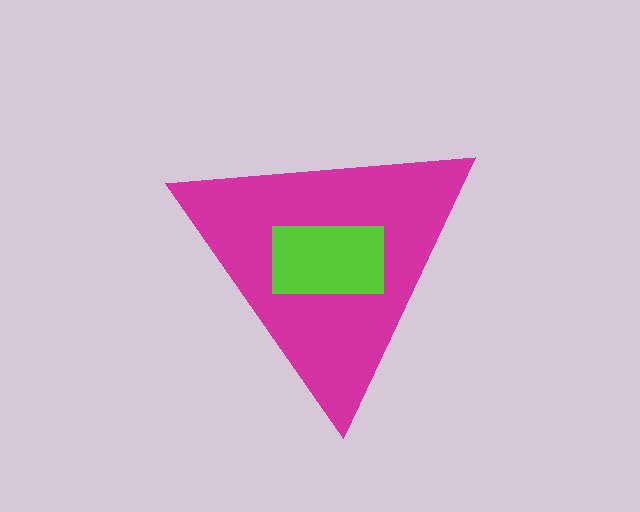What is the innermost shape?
The lime rectangle.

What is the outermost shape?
The magenta triangle.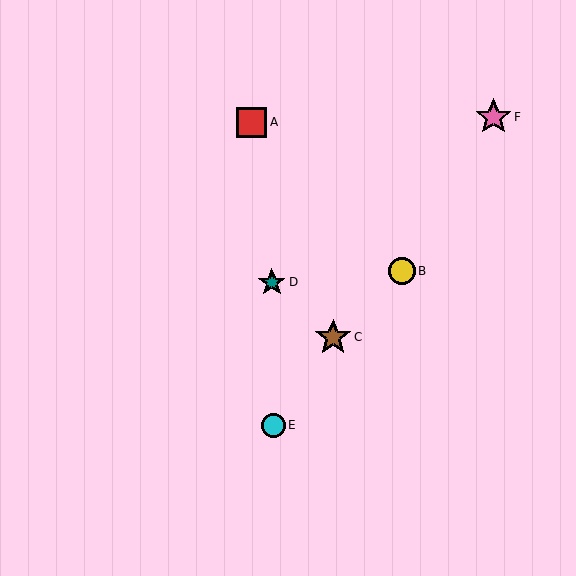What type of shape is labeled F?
Shape F is a pink star.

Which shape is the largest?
The brown star (labeled C) is the largest.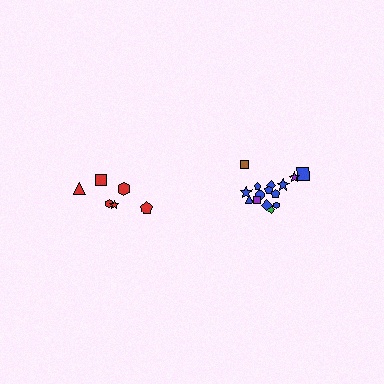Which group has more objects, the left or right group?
The right group.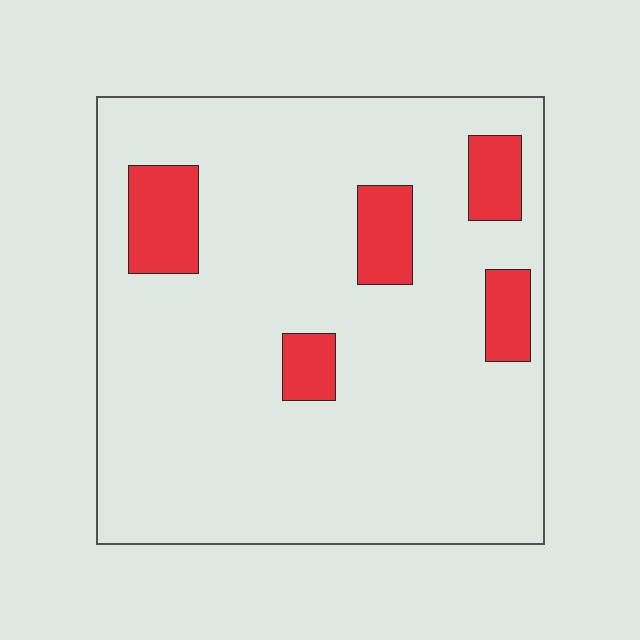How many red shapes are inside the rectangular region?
5.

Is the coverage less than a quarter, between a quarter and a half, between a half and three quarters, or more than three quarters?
Less than a quarter.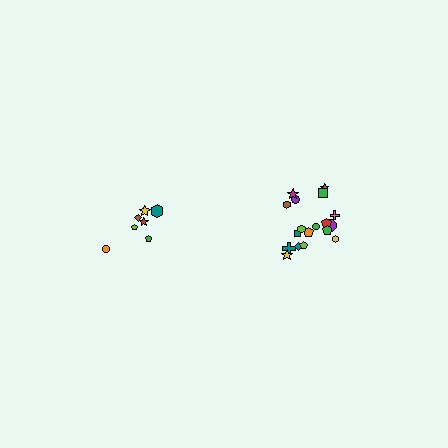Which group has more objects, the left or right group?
The right group.